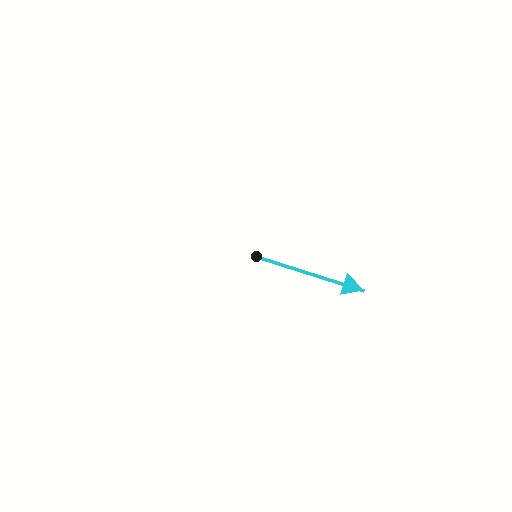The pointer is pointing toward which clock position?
Roughly 4 o'clock.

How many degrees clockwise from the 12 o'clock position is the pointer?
Approximately 108 degrees.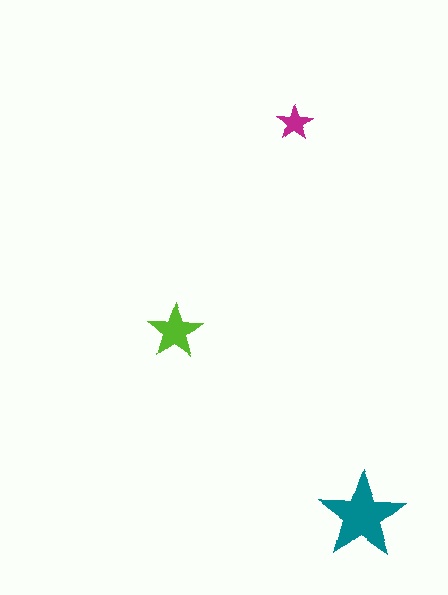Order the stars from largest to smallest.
the teal one, the lime one, the magenta one.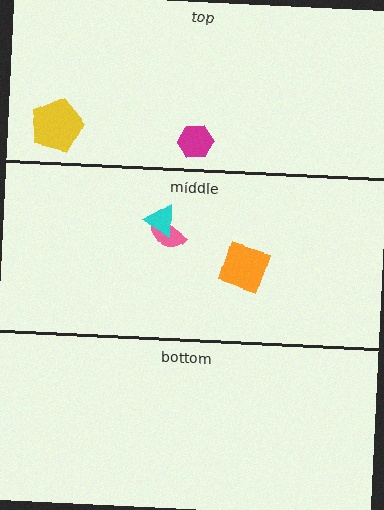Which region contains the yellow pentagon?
The top region.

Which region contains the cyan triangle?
The middle region.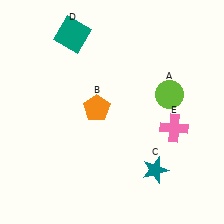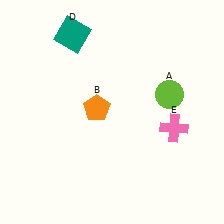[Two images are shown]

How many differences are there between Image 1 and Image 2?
There is 1 difference between the two images.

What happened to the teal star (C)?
The teal star (C) was removed in Image 2. It was in the bottom-right area of Image 1.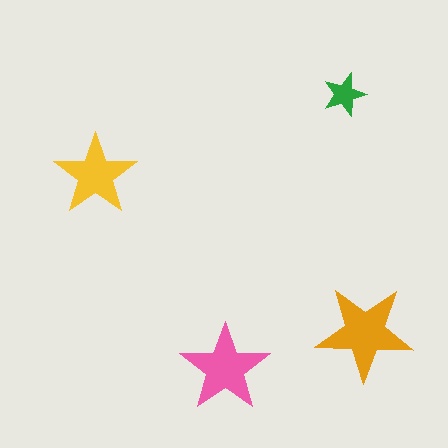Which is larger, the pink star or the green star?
The pink one.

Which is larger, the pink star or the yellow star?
The pink one.